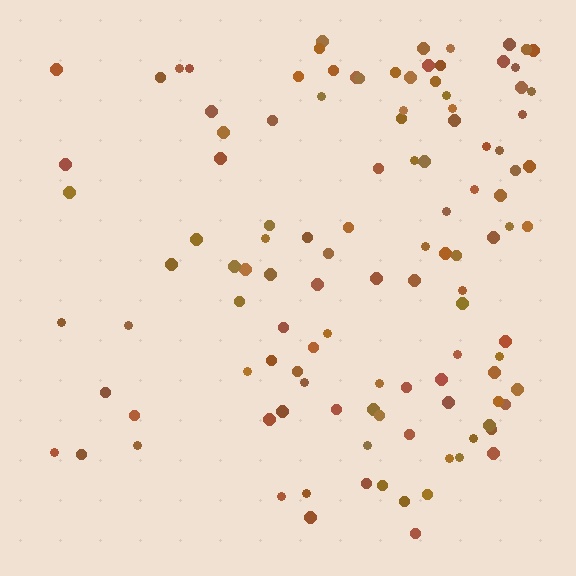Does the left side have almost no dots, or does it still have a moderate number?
Still a moderate number, just noticeably fewer than the right.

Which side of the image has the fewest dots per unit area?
The left.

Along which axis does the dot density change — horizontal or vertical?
Horizontal.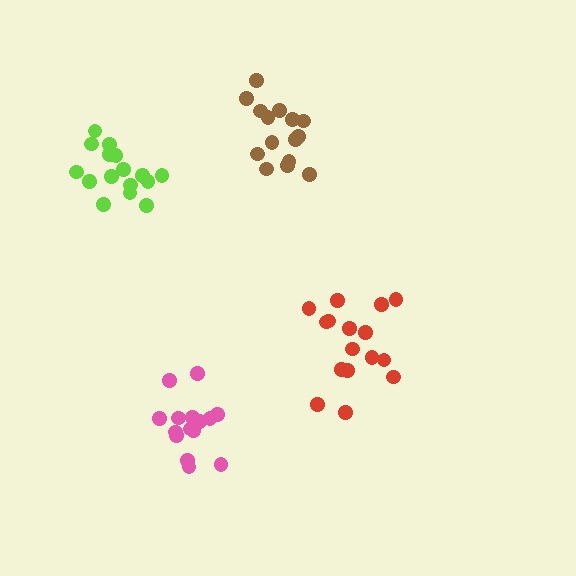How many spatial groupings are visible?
There are 4 spatial groupings.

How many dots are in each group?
Group 1: 16 dots, Group 2: 16 dots, Group 3: 15 dots, Group 4: 15 dots (62 total).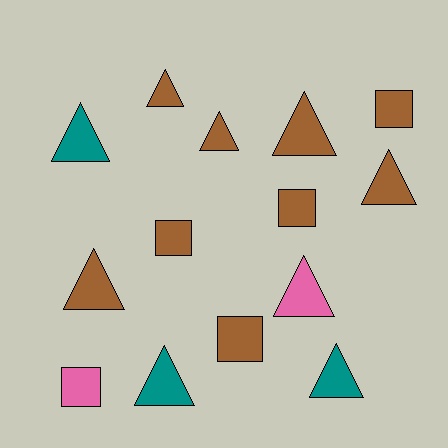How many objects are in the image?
There are 14 objects.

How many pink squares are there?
There is 1 pink square.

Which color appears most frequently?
Brown, with 9 objects.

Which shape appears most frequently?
Triangle, with 9 objects.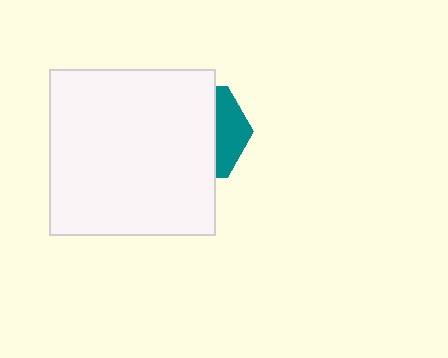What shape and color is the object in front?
The object in front is a white square.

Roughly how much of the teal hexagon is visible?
A small part of it is visible (roughly 32%).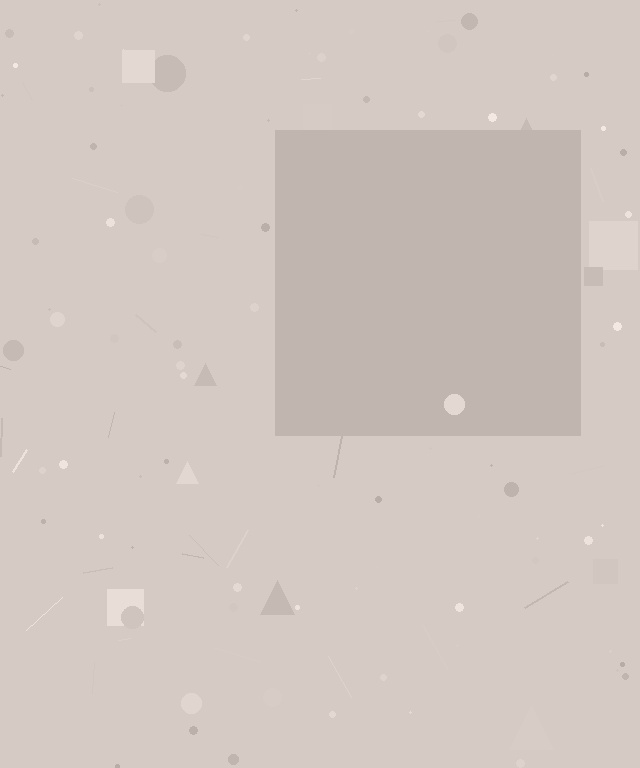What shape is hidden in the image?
A square is hidden in the image.